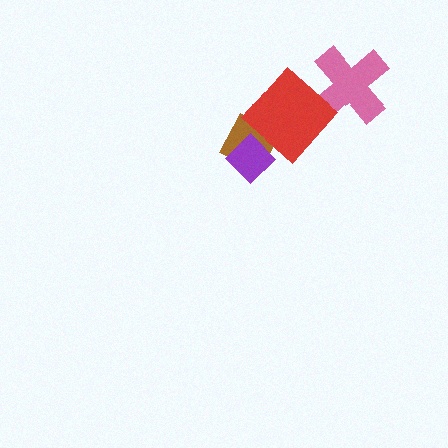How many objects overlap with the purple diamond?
2 objects overlap with the purple diamond.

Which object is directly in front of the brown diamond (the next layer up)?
The purple diamond is directly in front of the brown diamond.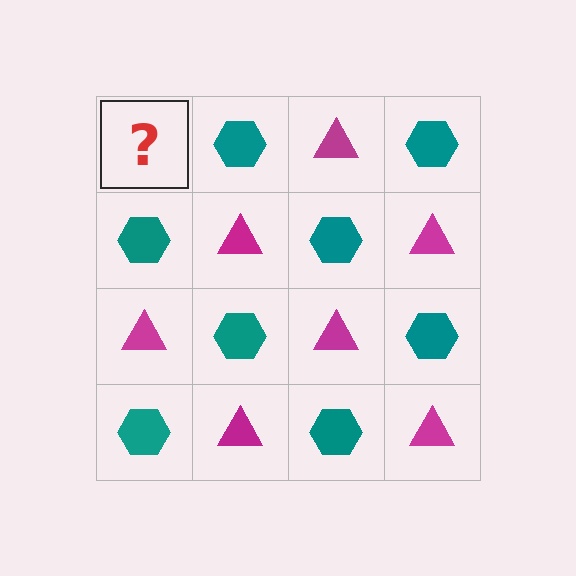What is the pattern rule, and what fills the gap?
The rule is that it alternates magenta triangle and teal hexagon in a checkerboard pattern. The gap should be filled with a magenta triangle.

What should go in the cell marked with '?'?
The missing cell should contain a magenta triangle.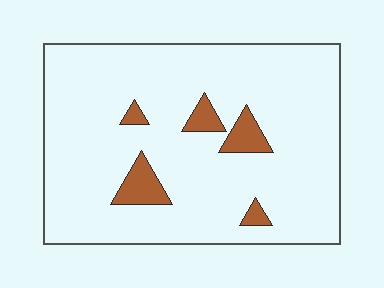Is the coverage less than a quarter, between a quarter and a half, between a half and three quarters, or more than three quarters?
Less than a quarter.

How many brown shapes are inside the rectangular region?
5.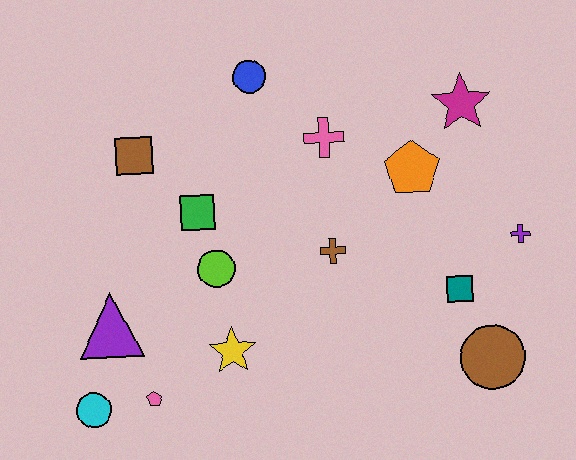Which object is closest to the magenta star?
The orange pentagon is closest to the magenta star.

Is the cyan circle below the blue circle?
Yes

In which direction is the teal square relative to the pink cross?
The teal square is below the pink cross.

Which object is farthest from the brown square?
The brown circle is farthest from the brown square.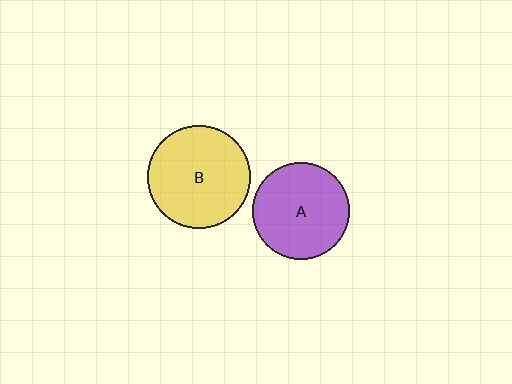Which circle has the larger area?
Circle B (yellow).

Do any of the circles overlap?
No, none of the circles overlap.